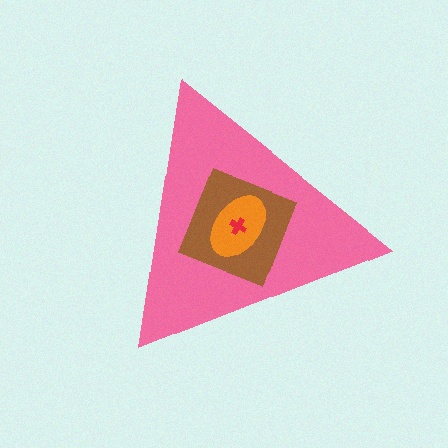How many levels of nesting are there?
4.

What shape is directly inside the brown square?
The orange ellipse.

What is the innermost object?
The red cross.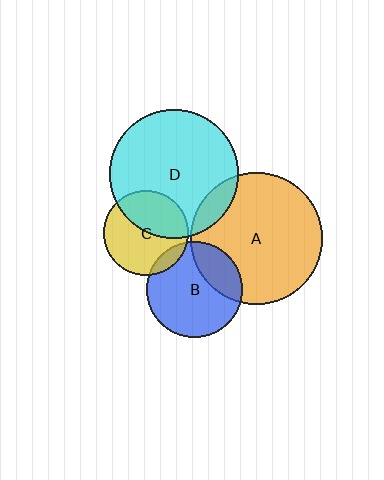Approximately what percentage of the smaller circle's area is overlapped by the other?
Approximately 25%.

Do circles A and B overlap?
Yes.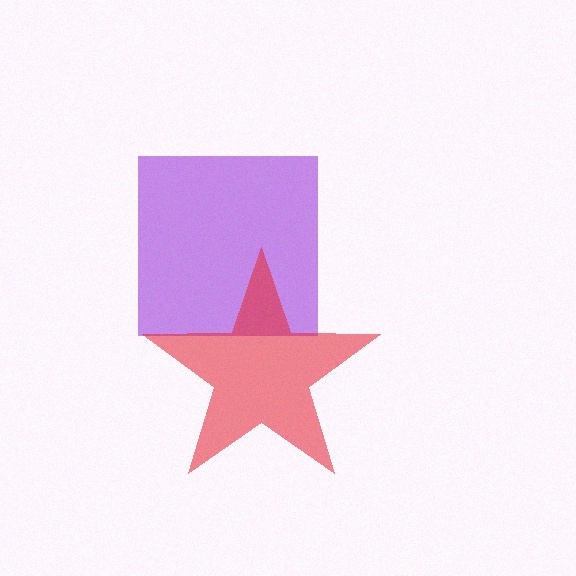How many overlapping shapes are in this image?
There are 2 overlapping shapes in the image.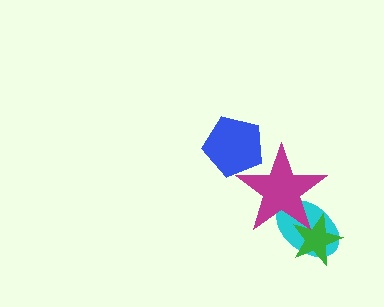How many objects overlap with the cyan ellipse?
2 objects overlap with the cyan ellipse.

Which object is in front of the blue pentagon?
The magenta star is in front of the blue pentagon.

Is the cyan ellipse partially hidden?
Yes, it is partially covered by another shape.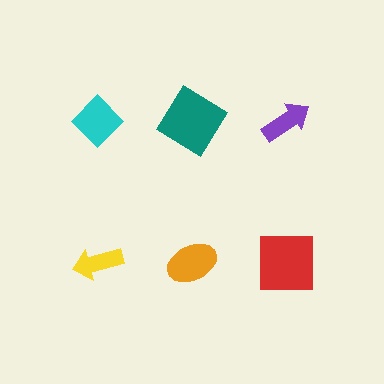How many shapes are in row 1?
3 shapes.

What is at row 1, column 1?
A cyan diamond.